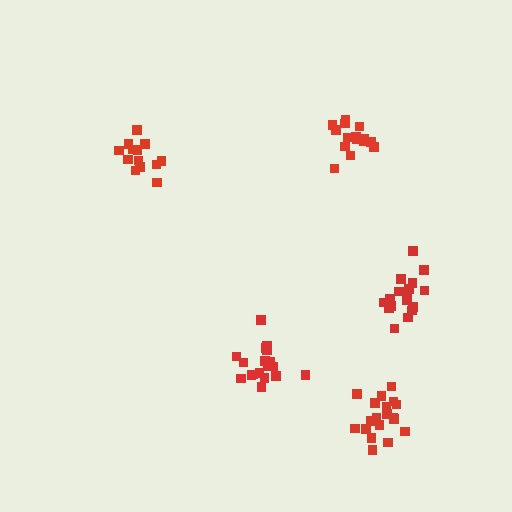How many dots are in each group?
Group 1: 15 dots, Group 2: 19 dots, Group 3: 19 dots, Group 4: 13 dots, Group 5: 17 dots (83 total).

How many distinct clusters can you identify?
There are 5 distinct clusters.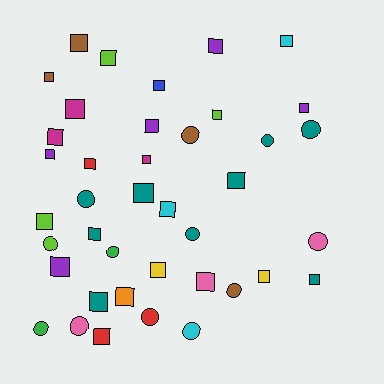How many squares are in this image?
There are 27 squares.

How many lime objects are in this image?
There are 4 lime objects.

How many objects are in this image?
There are 40 objects.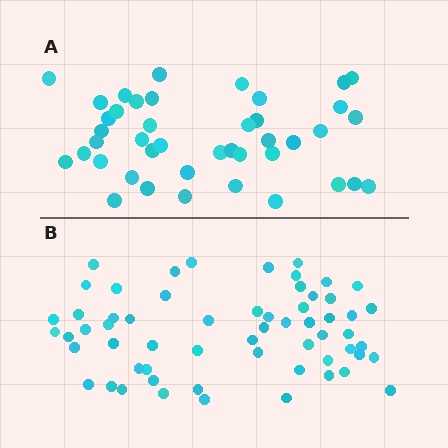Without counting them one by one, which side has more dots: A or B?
Region B (the bottom region) has more dots.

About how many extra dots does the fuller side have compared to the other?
Region B has approximately 20 more dots than region A.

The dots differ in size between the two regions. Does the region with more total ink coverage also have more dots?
No. Region A has more total ink coverage because its dots are larger, but region B actually contains more individual dots. Total area can be misleading — the number of items is what matters here.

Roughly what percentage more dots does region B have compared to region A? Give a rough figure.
About 45% more.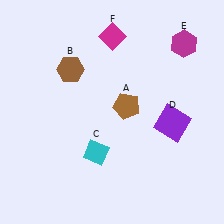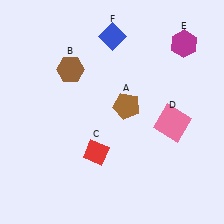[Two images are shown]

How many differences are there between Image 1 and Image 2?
There are 3 differences between the two images.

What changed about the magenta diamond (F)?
In Image 1, F is magenta. In Image 2, it changed to blue.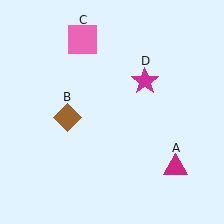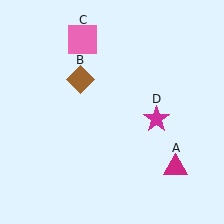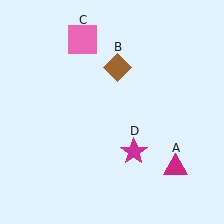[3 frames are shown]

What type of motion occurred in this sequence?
The brown diamond (object B), magenta star (object D) rotated clockwise around the center of the scene.